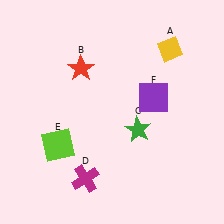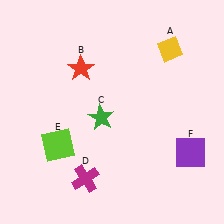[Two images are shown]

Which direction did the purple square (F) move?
The purple square (F) moved down.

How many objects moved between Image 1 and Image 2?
2 objects moved between the two images.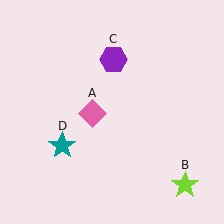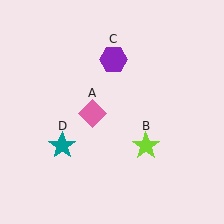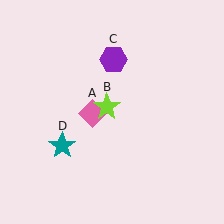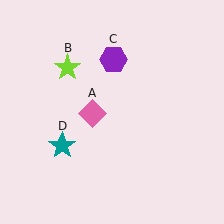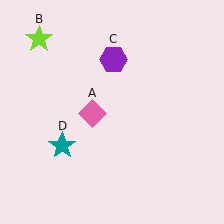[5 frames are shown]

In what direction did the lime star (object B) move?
The lime star (object B) moved up and to the left.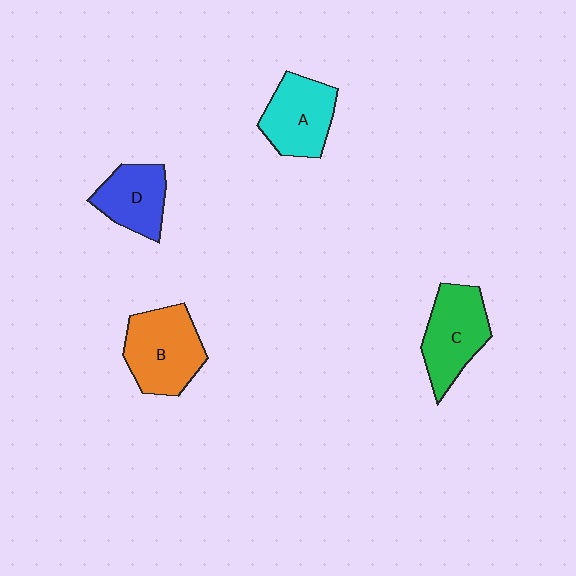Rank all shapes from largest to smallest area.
From largest to smallest: B (orange), C (green), A (cyan), D (blue).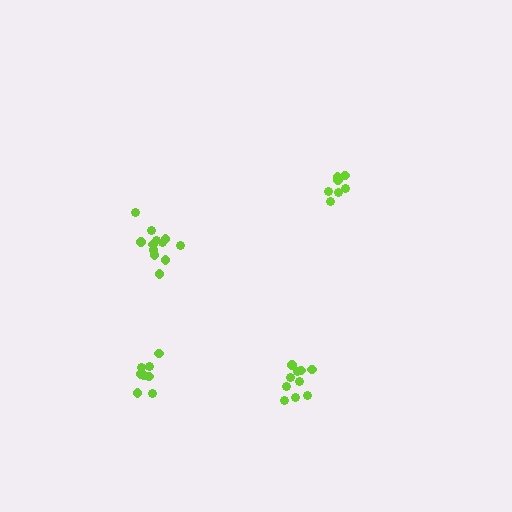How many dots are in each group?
Group 1: 7 dots, Group 2: 8 dots, Group 3: 10 dots, Group 4: 12 dots (37 total).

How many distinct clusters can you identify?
There are 4 distinct clusters.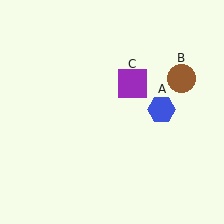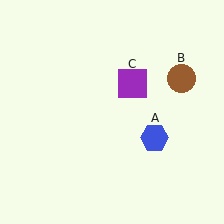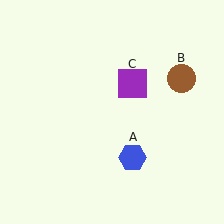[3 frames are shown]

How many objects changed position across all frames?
1 object changed position: blue hexagon (object A).